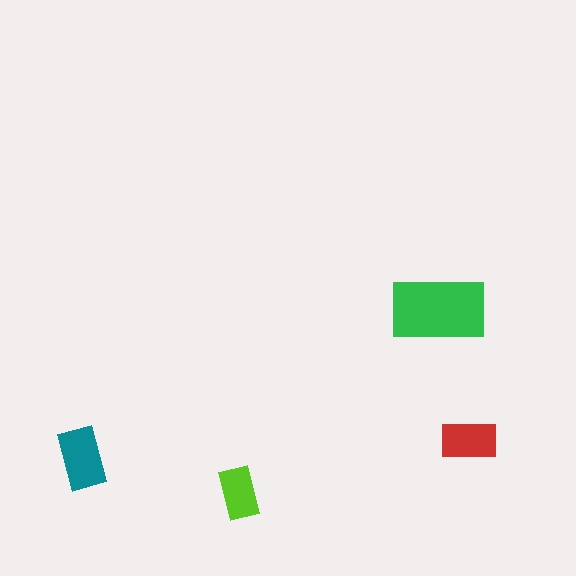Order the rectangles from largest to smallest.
the green one, the teal one, the red one, the lime one.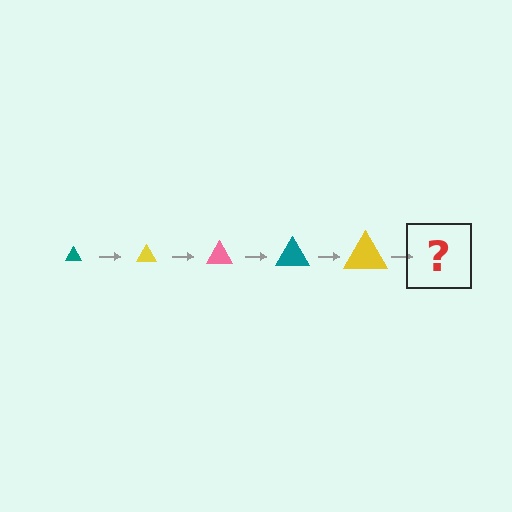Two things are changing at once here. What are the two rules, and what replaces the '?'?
The two rules are that the triangle grows larger each step and the color cycles through teal, yellow, and pink. The '?' should be a pink triangle, larger than the previous one.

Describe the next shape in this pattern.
It should be a pink triangle, larger than the previous one.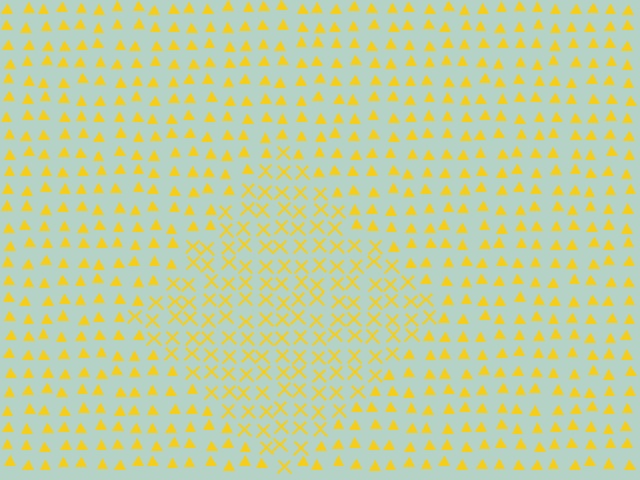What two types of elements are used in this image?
The image uses X marks inside the diamond region and triangles outside it.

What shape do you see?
I see a diamond.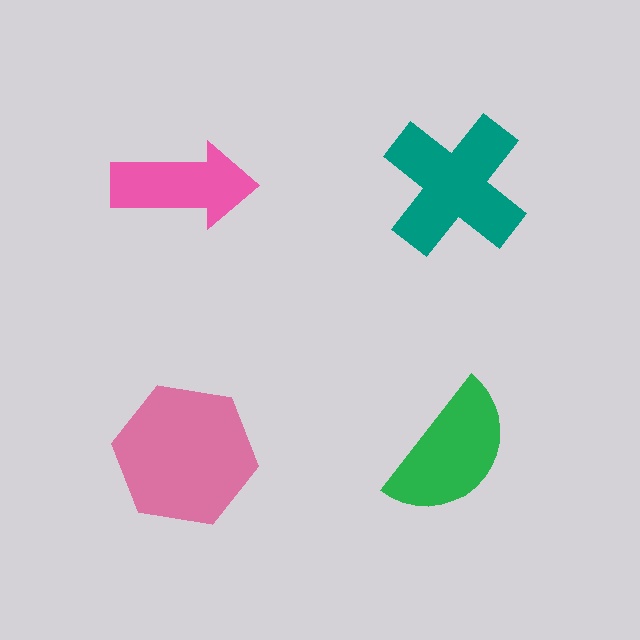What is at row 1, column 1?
A pink arrow.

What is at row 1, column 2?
A teal cross.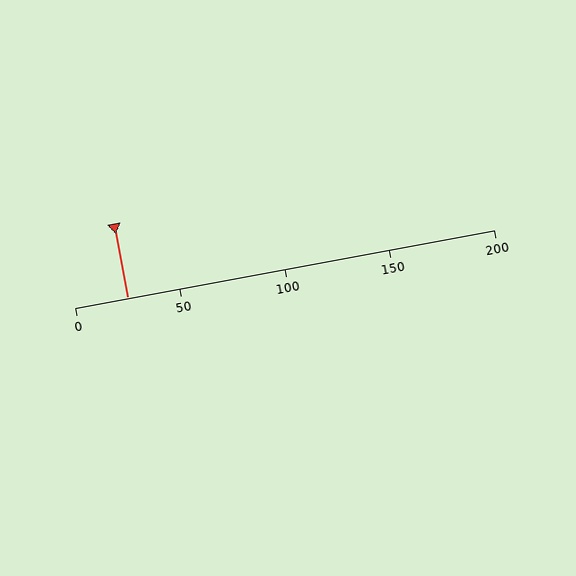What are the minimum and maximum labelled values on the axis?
The axis runs from 0 to 200.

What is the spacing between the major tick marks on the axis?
The major ticks are spaced 50 apart.